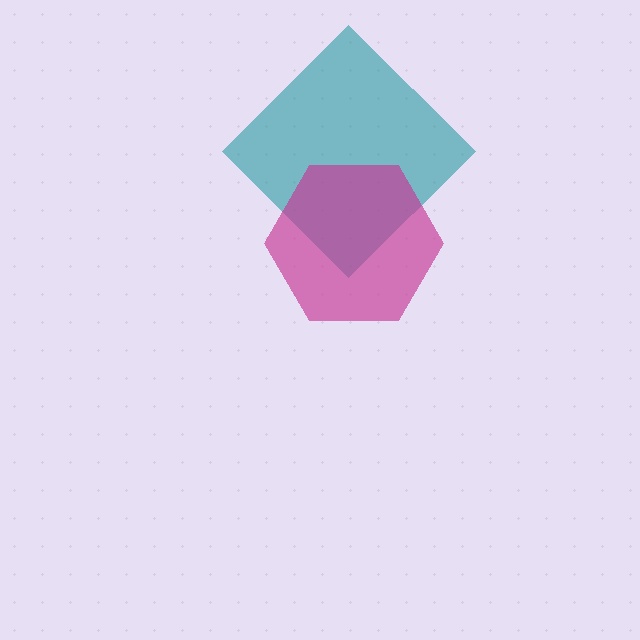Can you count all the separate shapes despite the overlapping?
Yes, there are 2 separate shapes.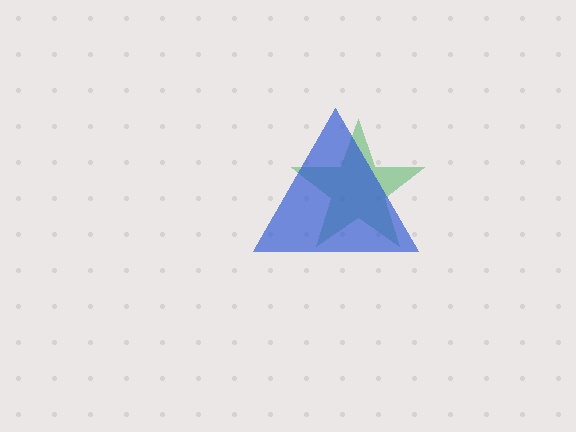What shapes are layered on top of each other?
The layered shapes are: a green star, a blue triangle.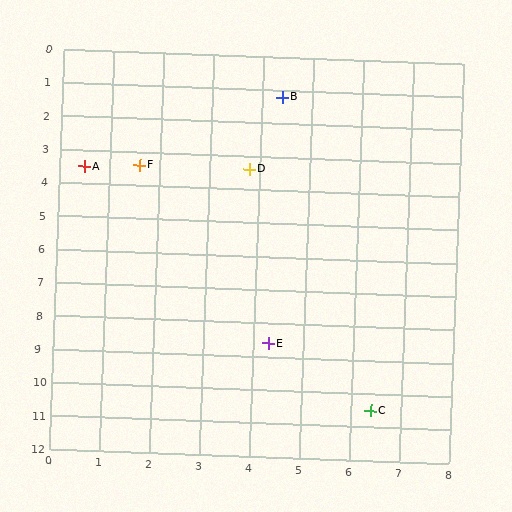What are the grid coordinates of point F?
Point F is at approximately (1.6, 3.4).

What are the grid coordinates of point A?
Point A is at approximately (0.5, 3.5).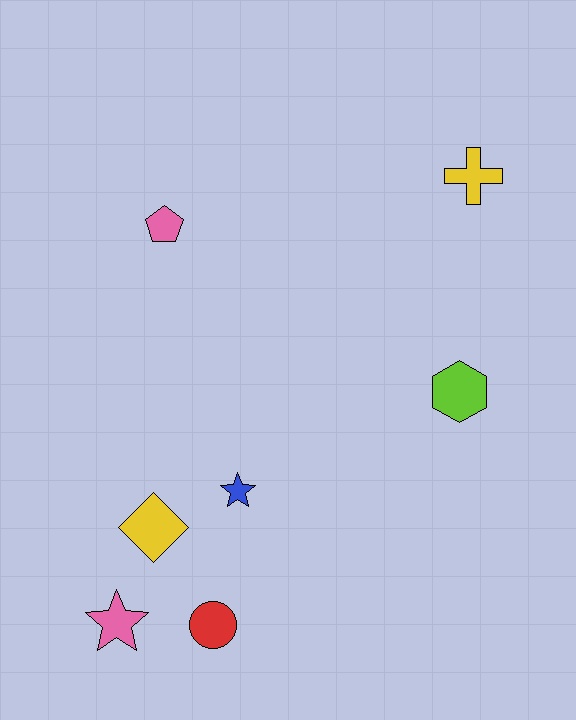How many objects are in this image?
There are 7 objects.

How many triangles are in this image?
There are no triangles.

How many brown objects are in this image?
There are no brown objects.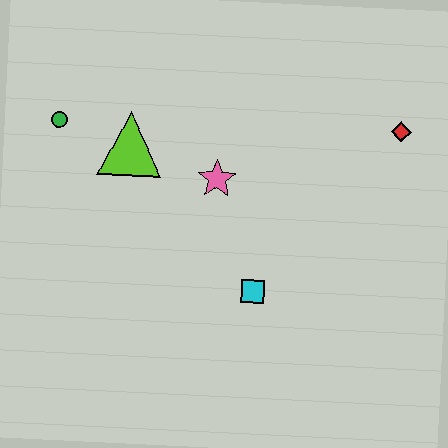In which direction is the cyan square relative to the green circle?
The cyan square is to the right of the green circle.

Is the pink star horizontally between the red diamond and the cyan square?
No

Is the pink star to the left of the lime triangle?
No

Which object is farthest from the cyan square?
The green circle is farthest from the cyan square.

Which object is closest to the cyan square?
The pink star is closest to the cyan square.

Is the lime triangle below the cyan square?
No